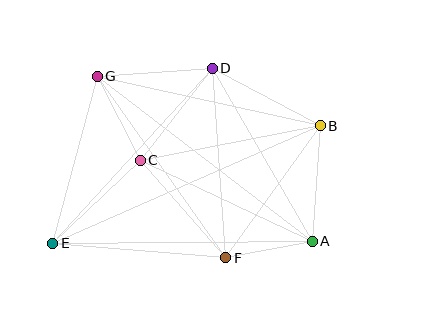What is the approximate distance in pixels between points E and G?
The distance between E and G is approximately 173 pixels.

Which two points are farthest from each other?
Points B and E are farthest from each other.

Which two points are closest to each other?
Points A and F are closest to each other.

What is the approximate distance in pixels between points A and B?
The distance between A and B is approximately 116 pixels.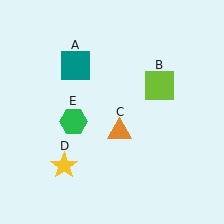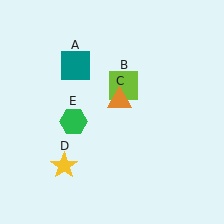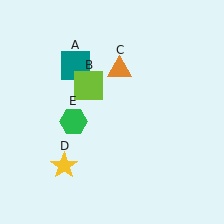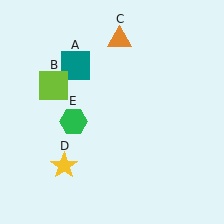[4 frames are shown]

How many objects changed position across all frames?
2 objects changed position: lime square (object B), orange triangle (object C).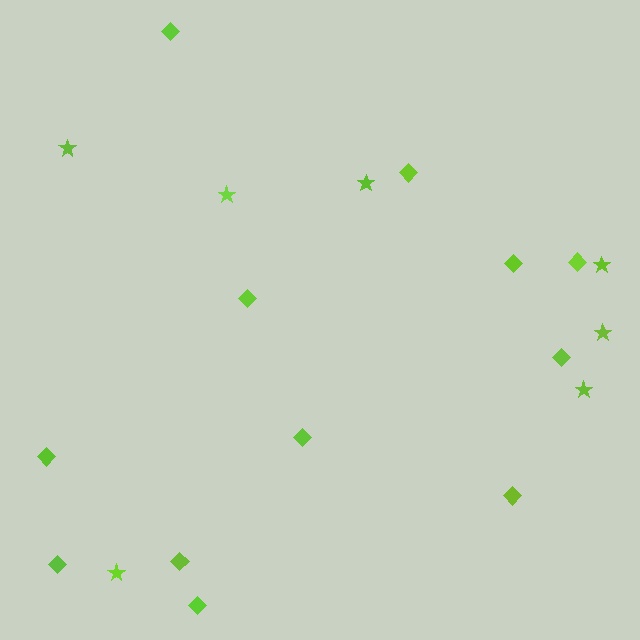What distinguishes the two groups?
There are 2 groups: one group of diamonds (12) and one group of stars (7).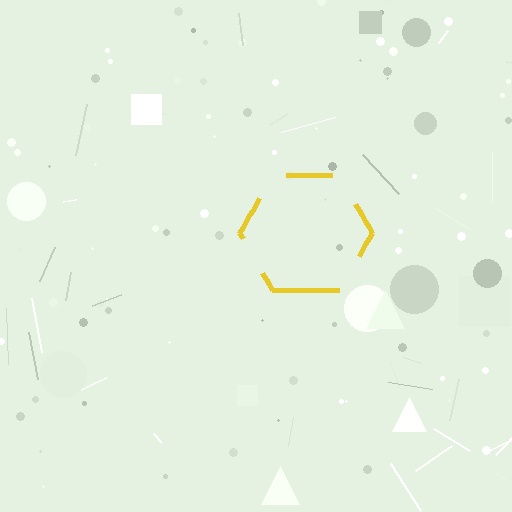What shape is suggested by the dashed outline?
The dashed outline suggests a hexagon.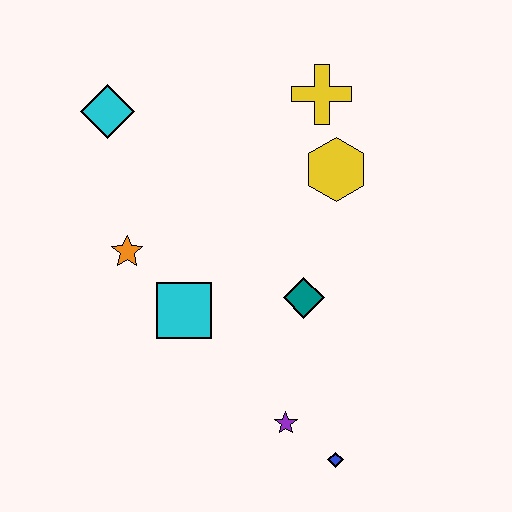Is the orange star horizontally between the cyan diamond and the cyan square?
Yes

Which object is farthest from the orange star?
The blue diamond is farthest from the orange star.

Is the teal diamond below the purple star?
No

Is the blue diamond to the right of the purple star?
Yes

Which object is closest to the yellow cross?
The yellow hexagon is closest to the yellow cross.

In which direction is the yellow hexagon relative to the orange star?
The yellow hexagon is to the right of the orange star.